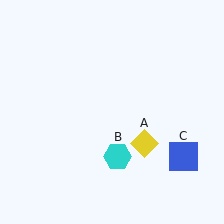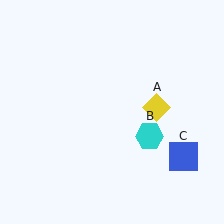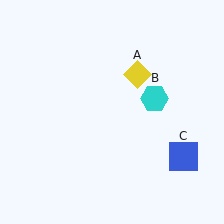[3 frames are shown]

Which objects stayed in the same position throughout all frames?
Blue square (object C) remained stationary.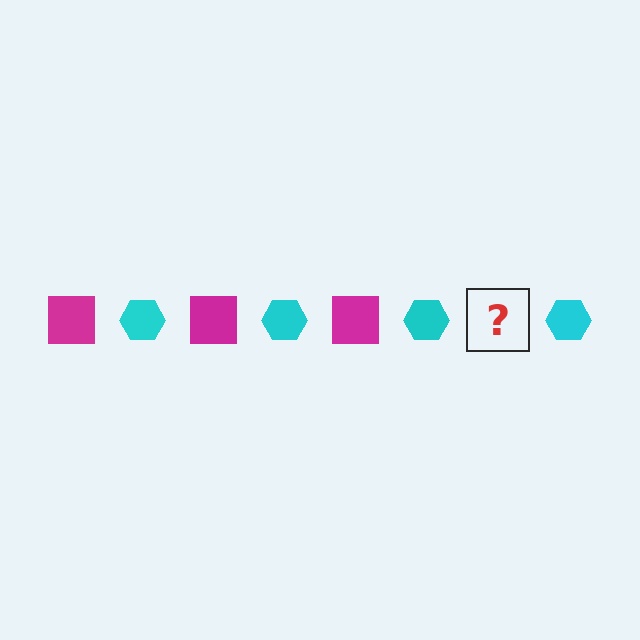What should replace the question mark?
The question mark should be replaced with a magenta square.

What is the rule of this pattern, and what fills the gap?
The rule is that the pattern alternates between magenta square and cyan hexagon. The gap should be filled with a magenta square.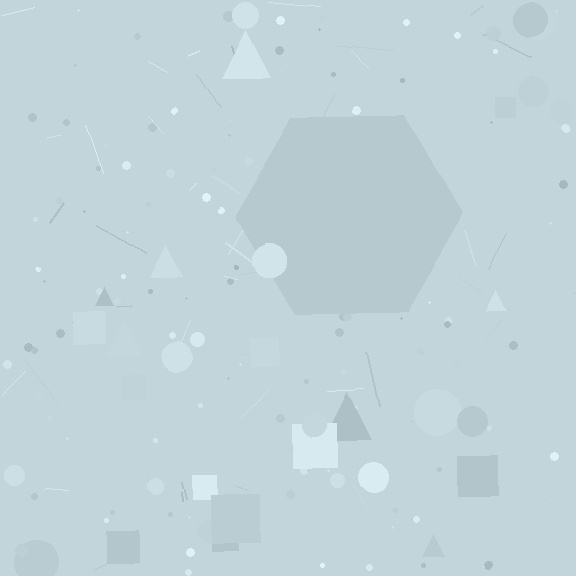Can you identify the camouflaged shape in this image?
The camouflaged shape is a hexagon.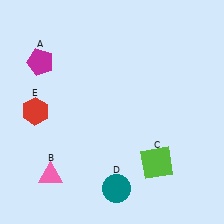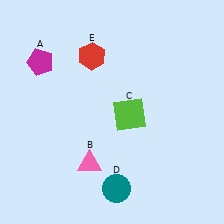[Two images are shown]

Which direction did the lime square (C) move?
The lime square (C) moved up.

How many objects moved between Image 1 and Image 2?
3 objects moved between the two images.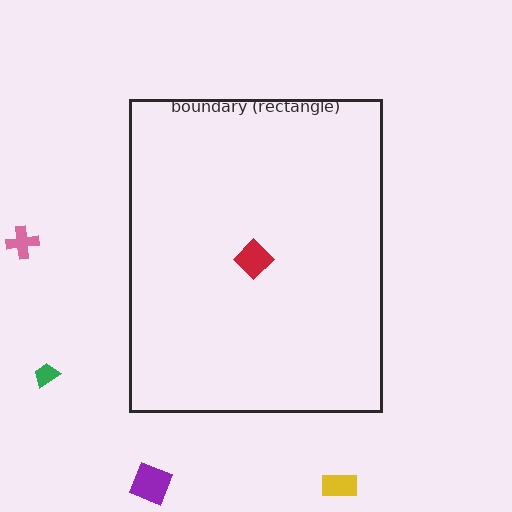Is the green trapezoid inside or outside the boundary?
Outside.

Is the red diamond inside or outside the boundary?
Inside.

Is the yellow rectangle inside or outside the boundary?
Outside.